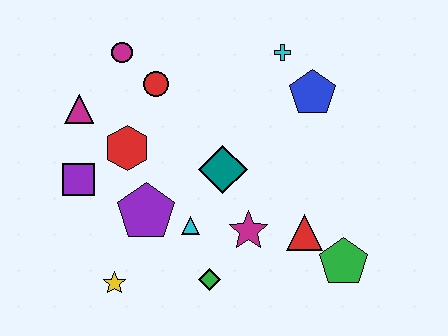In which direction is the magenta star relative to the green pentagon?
The magenta star is to the left of the green pentagon.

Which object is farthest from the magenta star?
The magenta circle is farthest from the magenta star.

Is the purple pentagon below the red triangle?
No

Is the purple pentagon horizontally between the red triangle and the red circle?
No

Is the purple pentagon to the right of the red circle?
No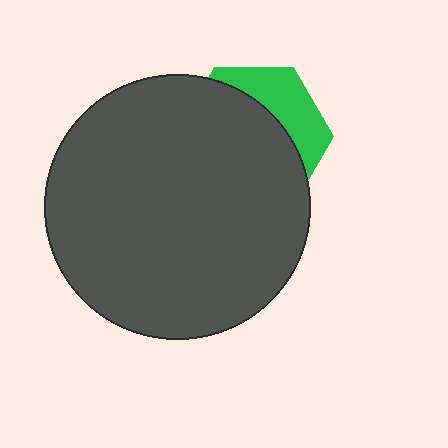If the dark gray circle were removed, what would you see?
You would see the complete green hexagon.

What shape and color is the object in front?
The object in front is a dark gray circle.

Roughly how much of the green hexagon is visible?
A small part of it is visible (roughly 31%).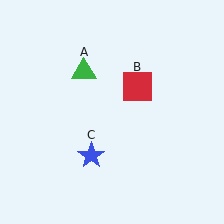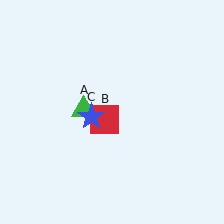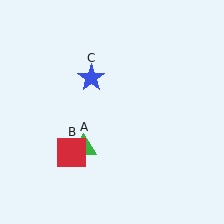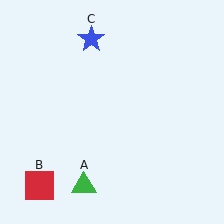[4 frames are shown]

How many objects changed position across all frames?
3 objects changed position: green triangle (object A), red square (object B), blue star (object C).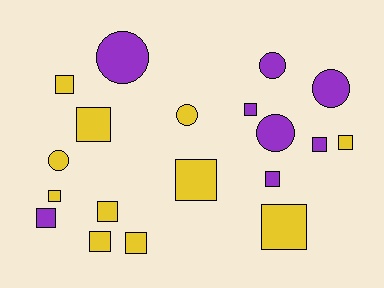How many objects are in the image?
There are 19 objects.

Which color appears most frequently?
Yellow, with 11 objects.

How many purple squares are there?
There are 4 purple squares.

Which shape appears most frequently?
Square, with 13 objects.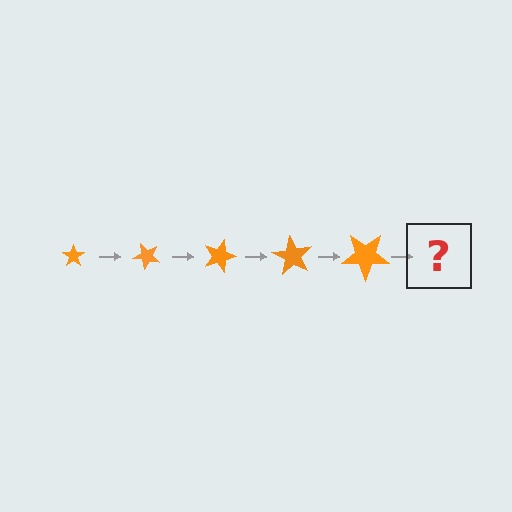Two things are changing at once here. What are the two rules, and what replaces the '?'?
The two rules are that the star grows larger each step and it rotates 45 degrees each step. The '?' should be a star, larger than the previous one and rotated 225 degrees from the start.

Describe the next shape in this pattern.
It should be a star, larger than the previous one and rotated 225 degrees from the start.